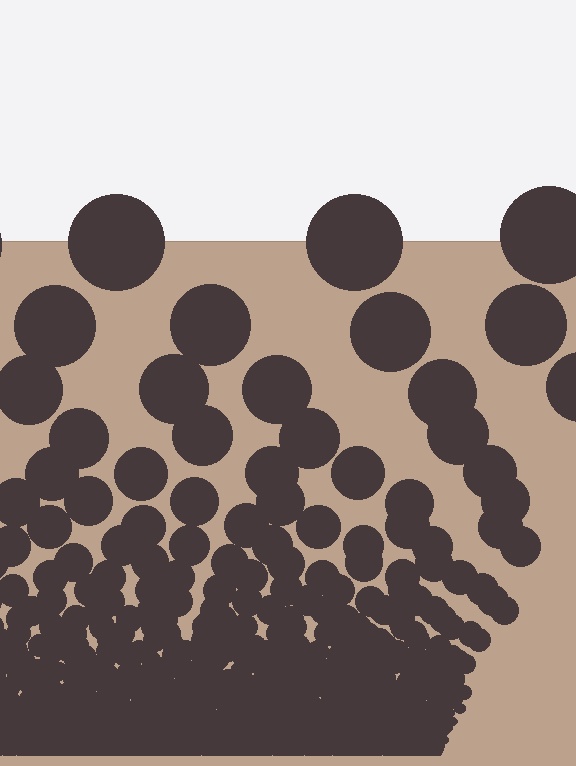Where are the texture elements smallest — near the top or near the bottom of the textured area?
Near the bottom.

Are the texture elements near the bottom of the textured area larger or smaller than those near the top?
Smaller. The gradient is inverted — elements near the bottom are smaller and denser.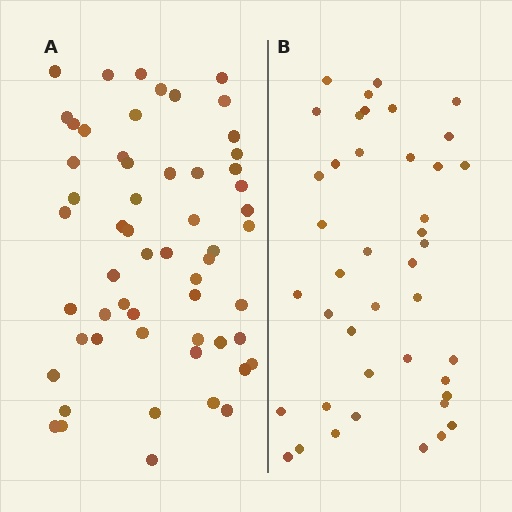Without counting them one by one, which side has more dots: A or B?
Region A (the left region) has more dots.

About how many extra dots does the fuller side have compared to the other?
Region A has approximately 15 more dots than region B.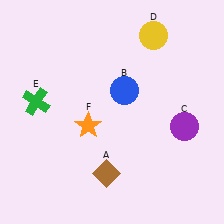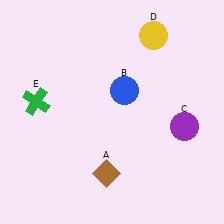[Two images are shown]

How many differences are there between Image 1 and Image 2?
There is 1 difference between the two images.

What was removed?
The orange star (F) was removed in Image 2.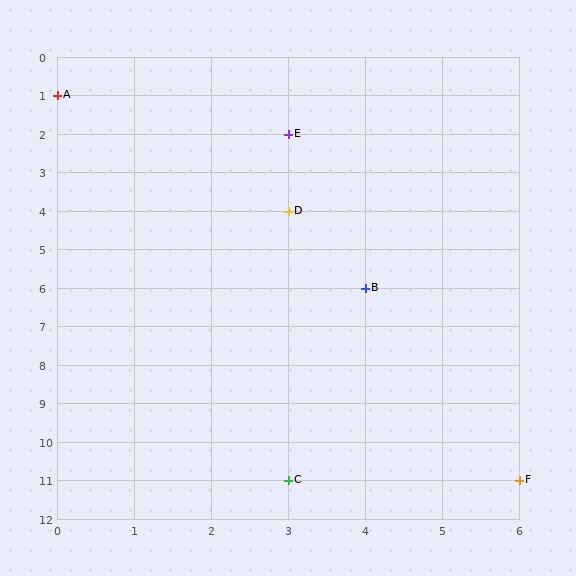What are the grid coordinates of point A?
Point A is at grid coordinates (0, 1).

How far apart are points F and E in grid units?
Points F and E are 3 columns and 9 rows apart (about 9.5 grid units diagonally).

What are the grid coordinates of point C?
Point C is at grid coordinates (3, 11).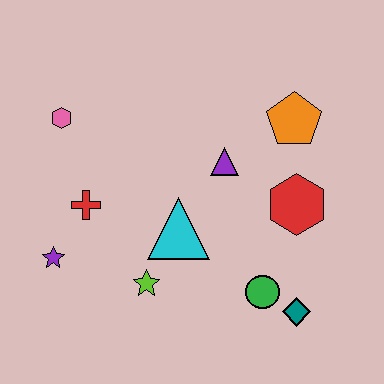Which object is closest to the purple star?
The red cross is closest to the purple star.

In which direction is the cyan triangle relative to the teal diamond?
The cyan triangle is to the left of the teal diamond.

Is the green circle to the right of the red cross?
Yes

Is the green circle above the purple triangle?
No